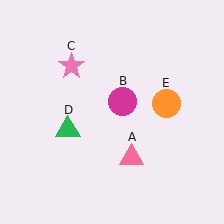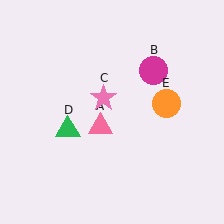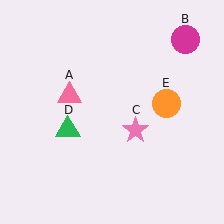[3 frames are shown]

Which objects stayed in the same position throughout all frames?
Green triangle (object D) and orange circle (object E) remained stationary.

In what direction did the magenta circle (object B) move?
The magenta circle (object B) moved up and to the right.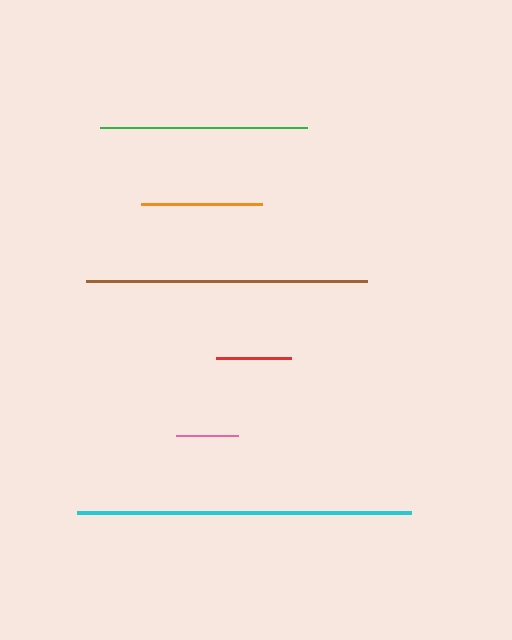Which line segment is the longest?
The cyan line is the longest at approximately 334 pixels.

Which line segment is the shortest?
The pink line is the shortest at approximately 61 pixels.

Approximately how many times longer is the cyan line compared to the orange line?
The cyan line is approximately 2.8 times the length of the orange line.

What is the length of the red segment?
The red segment is approximately 75 pixels long.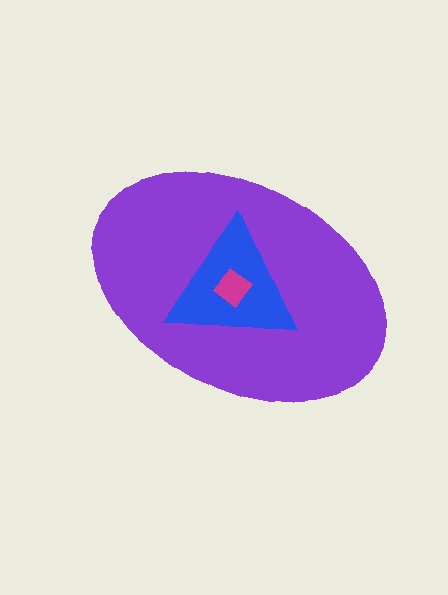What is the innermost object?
The magenta diamond.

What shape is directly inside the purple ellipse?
The blue triangle.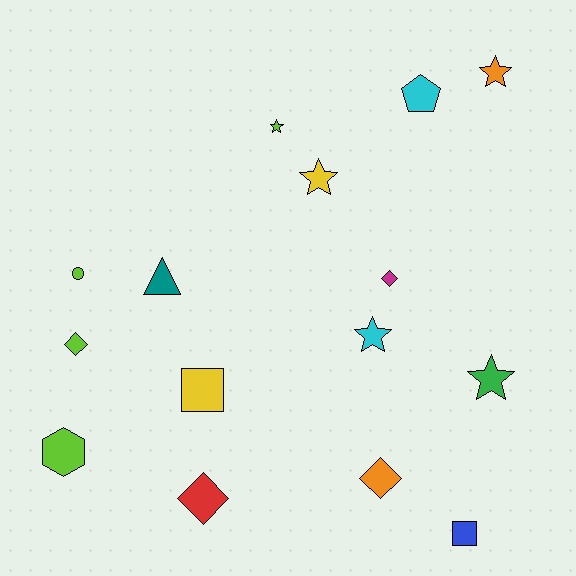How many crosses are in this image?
There are no crosses.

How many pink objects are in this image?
There are no pink objects.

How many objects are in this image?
There are 15 objects.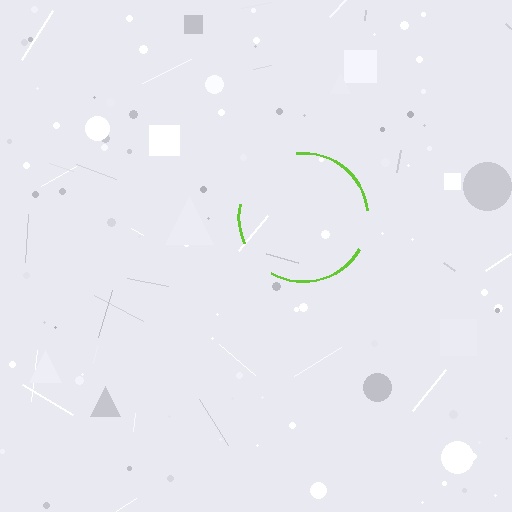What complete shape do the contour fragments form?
The contour fragments form a circle.